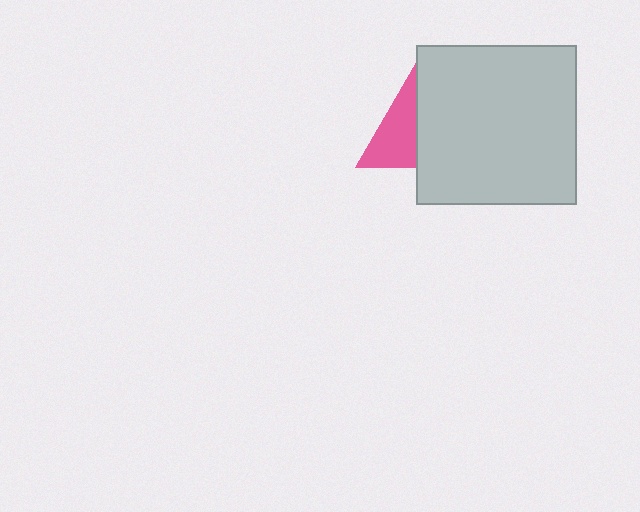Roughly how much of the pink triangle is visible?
A small part of it is visible (roughly 43%).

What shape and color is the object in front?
The object in front is a light gray square.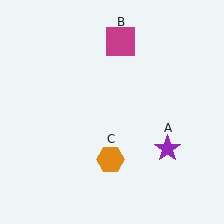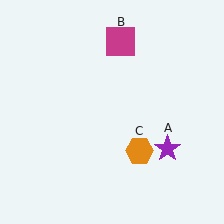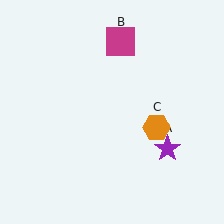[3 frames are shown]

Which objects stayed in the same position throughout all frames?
Purple star (object A) and magenta square (object B) remained stationary.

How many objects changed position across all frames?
1 object changed position: orange hexagon (object C).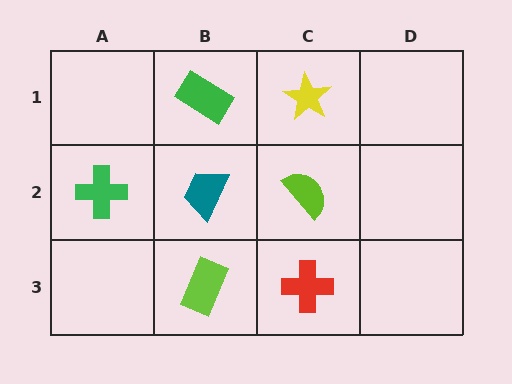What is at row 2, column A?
A green cross.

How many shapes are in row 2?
3 shapes.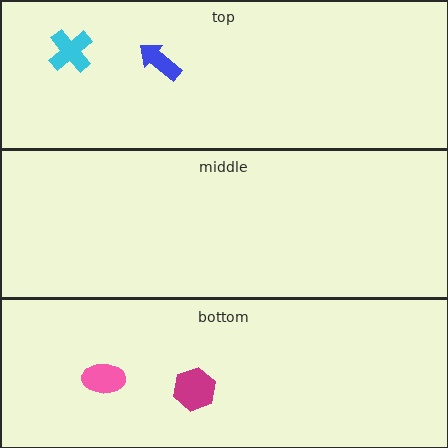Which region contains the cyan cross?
The top region.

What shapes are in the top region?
The blue arrow, the cyan cross.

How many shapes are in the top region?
2.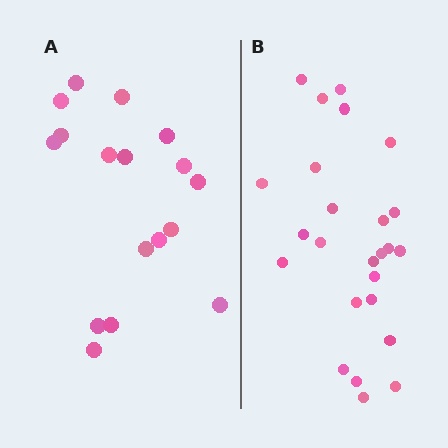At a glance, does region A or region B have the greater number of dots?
Region B (the right region) has more dots.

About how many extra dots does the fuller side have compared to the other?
Region B has roughly 8 or so more dots than region A.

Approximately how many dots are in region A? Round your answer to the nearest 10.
About 20 dots. (The exact count is 17, which rounds to 20.)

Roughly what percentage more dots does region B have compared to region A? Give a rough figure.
About 45% more.